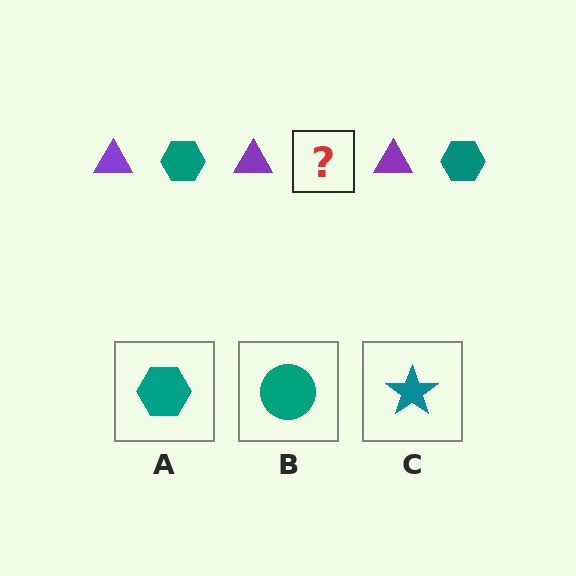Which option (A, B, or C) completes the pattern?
A.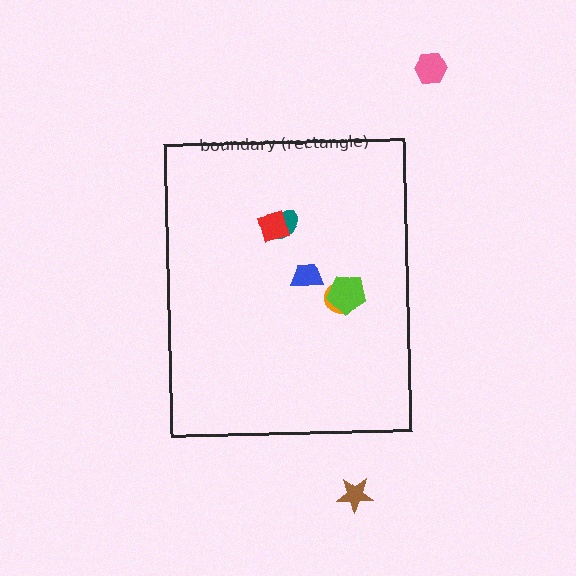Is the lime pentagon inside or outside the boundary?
Inside.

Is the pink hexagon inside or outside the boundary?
Outside.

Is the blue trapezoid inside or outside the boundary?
Inside.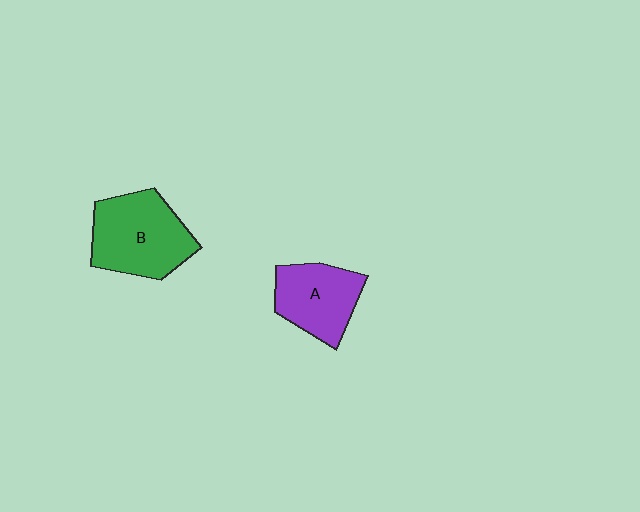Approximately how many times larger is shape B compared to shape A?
Approximately 1.3 times.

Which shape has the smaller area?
Shape A (purple).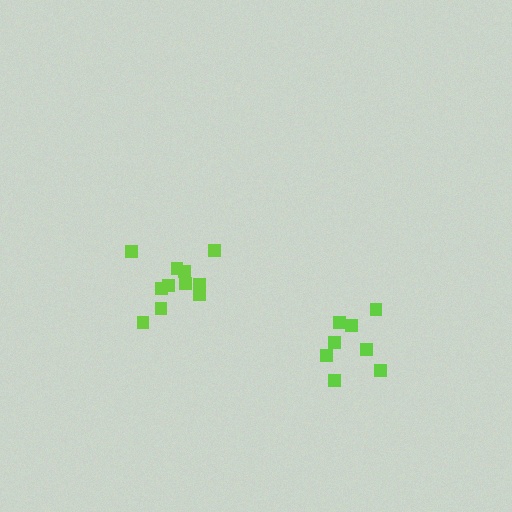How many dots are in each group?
Group 1: 8 dots, Group 2: 11 dots (19 total).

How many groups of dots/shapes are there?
There are 2 groups.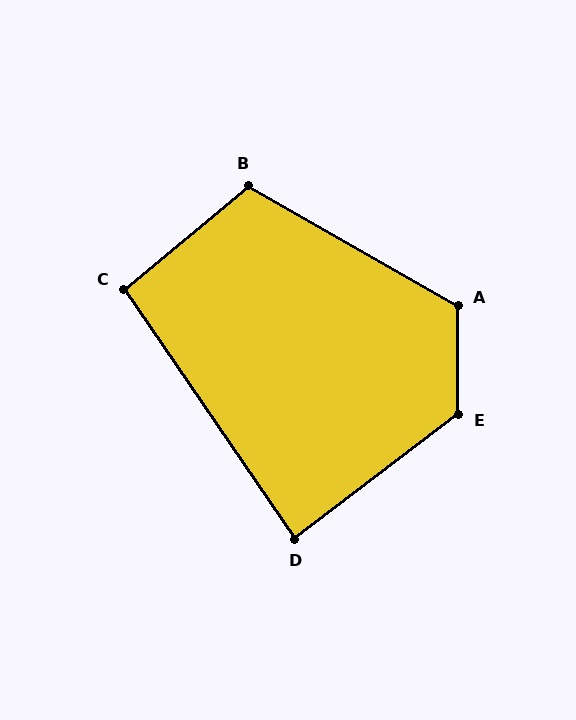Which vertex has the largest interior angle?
E, at approximately 127 degrees.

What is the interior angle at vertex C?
Approximately 95 degrees (obtuse).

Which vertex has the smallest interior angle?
D, at approximately 87 degrees.